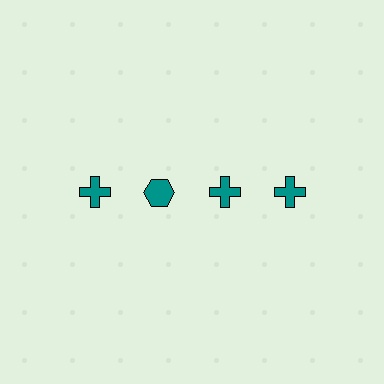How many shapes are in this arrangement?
There are 4 shapes arranged in a grid pattern.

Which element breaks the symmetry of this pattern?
The teal hexagon in the top row, second from left column breaks the symmetry. All other shapes are teal crosses.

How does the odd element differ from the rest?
It has a different shape: hexagon instead of cross.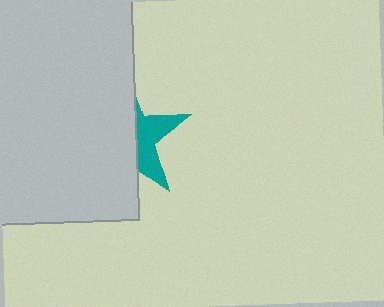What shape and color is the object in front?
The object in front is a light gray rectangle.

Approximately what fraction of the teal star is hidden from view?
Roughly 64% of the teal star is hidden behind the light gray rectangle.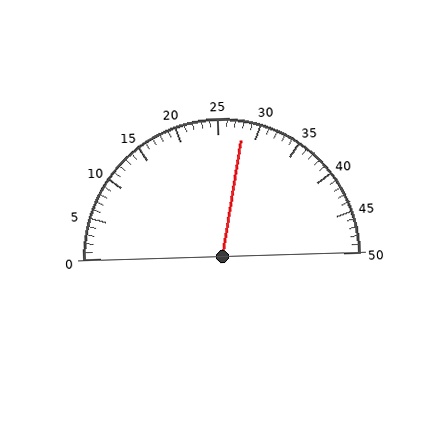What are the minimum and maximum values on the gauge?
The gauge ranges from 0 to 50.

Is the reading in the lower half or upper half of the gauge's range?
The reading is in the upper half of the range (0 to 50).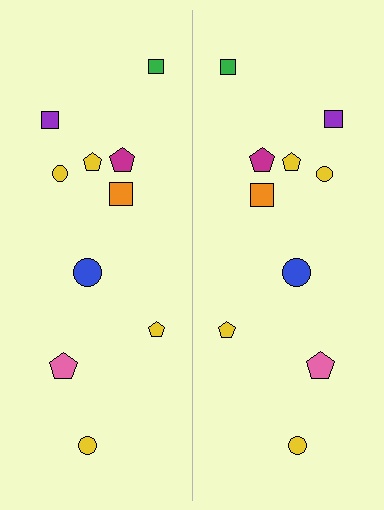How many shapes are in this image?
There are 20 shapes in this image.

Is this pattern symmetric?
Yes, this pattern has bilateral (reflection) symmetry.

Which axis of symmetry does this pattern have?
The pattern has a vertical axis of symmetry running through the center of the image.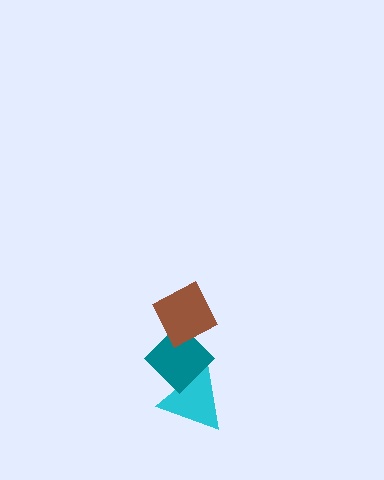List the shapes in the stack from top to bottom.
From top to bottom: the brown diamond, the teal diamond, the cyan triangle.